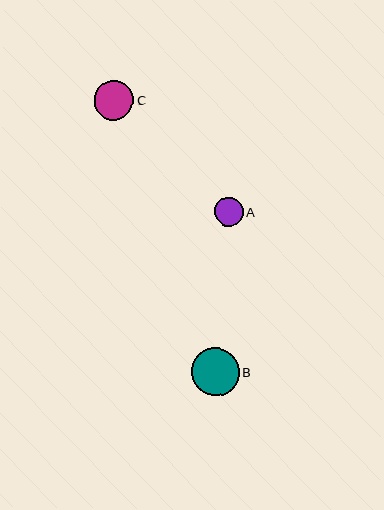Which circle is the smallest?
Circle A is the smallest with a size of approximately 29 pixels.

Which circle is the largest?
Circle B is the largest with a size of approximately 48 pixels.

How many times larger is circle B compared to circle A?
Circle B is approximately 1.6 times the size of circle A.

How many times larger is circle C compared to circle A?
Circle C is approximately 1.3 times the size of circle A.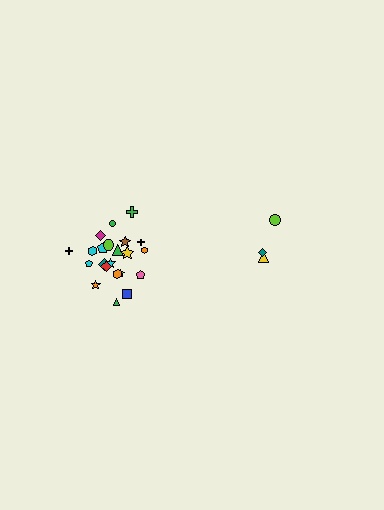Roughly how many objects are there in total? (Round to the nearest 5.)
Roughly 25 objects in total.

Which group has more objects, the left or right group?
The left group.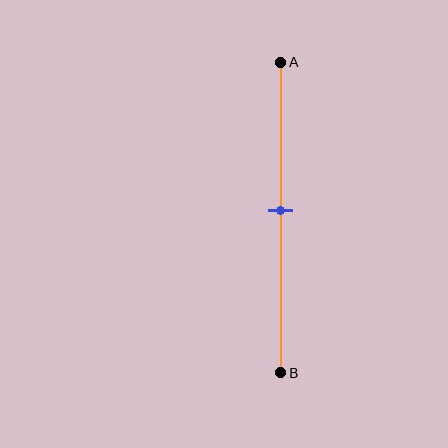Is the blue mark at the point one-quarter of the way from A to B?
No, the mark is at about 50% from A, not at the 25% one-quarter point.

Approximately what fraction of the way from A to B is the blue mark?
The blue mark is approximately 50% of the way from A to B.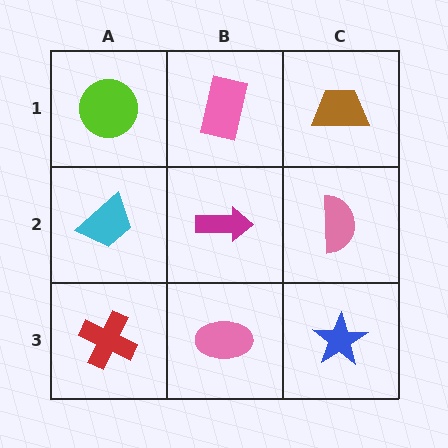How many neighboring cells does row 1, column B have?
3.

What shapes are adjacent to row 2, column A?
A lime circle (row 1, column A), a red cross (row 3, column A), a magenta arrow (row 2, column B).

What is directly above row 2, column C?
A brown trapezoid.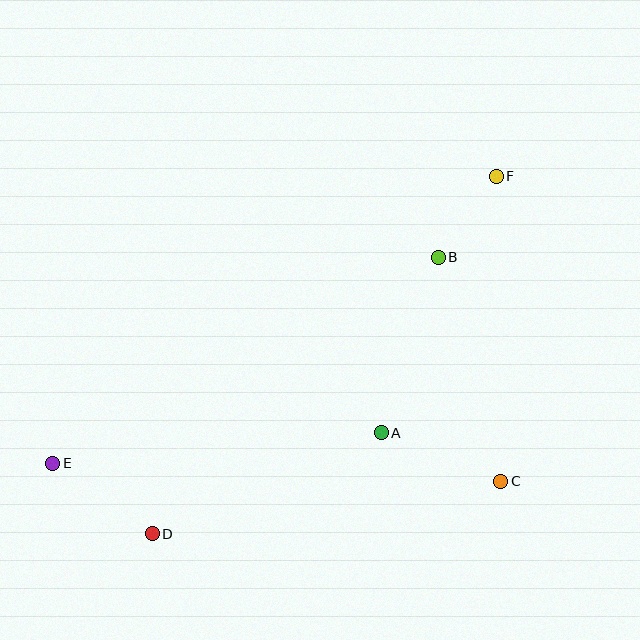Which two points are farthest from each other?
Points E and F are farthest from each other.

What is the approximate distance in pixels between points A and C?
The distance between A and C is approximately 129 pixels.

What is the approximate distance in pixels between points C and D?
The distance between C and D is approximately 352 pixels.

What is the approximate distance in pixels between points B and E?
The distance between B and E is approximately 437 pixels.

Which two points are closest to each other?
Points B and F are closest to each other.